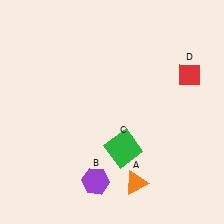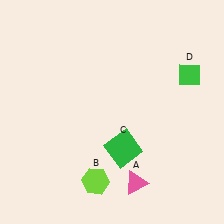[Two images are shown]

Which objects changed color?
A changed from orange to pink. B changed from purple to lime. D changed from red to green.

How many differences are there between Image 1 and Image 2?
There are 3 differences between the two images.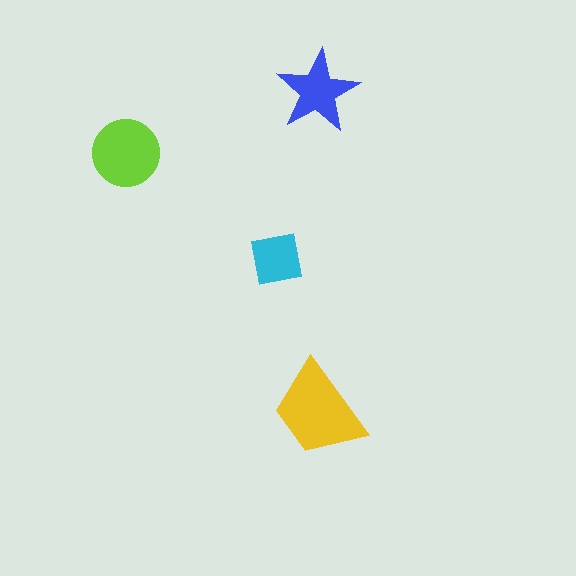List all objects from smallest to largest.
The cyan square, the blue star, the lime circle, the yellow trapezoid.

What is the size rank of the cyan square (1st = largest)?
4th.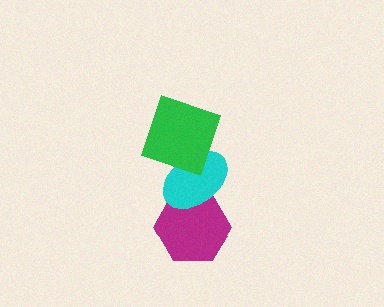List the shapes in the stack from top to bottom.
From top to bottom: the green square, the cyan ellipse, the magenta hexagon.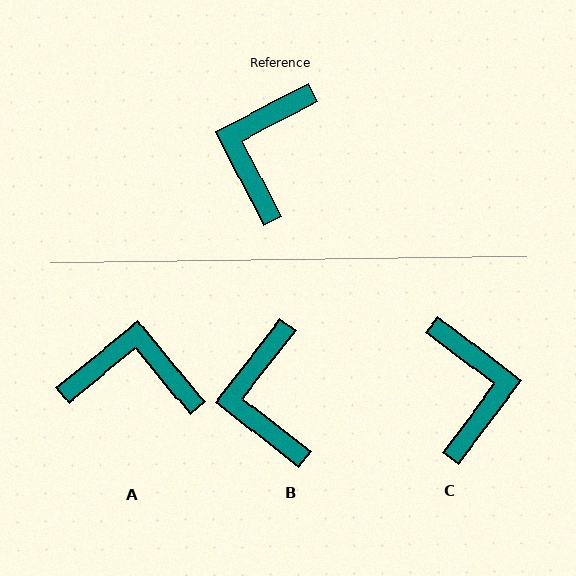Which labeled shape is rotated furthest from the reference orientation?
C, about 154 degrees away.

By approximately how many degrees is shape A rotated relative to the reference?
Approximately 78 degrees clockwise.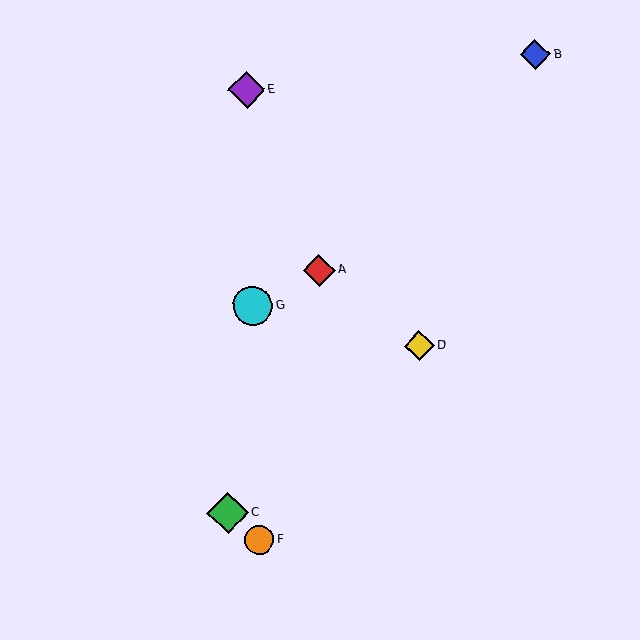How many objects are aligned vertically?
3 objects (E, F, G) are aligned vertically.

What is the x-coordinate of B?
Object B is at x≈535.